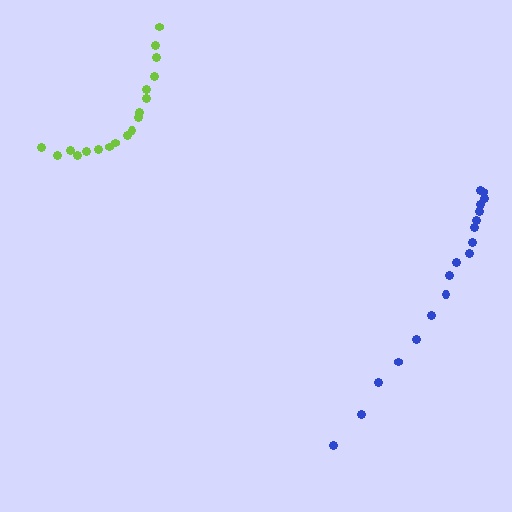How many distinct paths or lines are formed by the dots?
There are 2 distinct paths.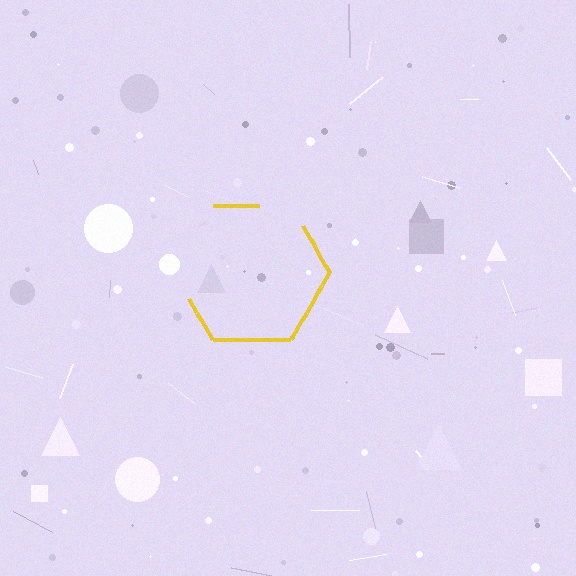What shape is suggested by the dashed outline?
The dashed outline suggests a hexagon.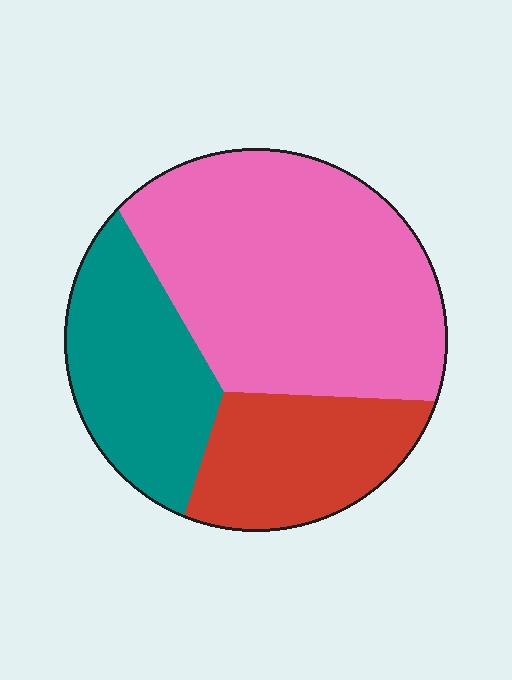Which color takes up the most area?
Pink, at roughly 55%.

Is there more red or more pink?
Pink.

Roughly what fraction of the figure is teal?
Teal covers 25% of the figure.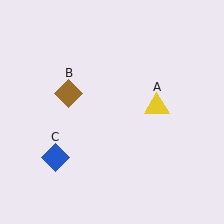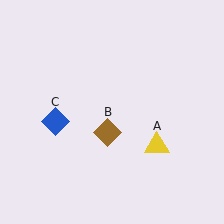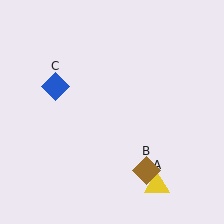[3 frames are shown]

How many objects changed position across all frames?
3 objects changed position: yellow triangle (object A), brown diamond (object B), blue diamond (object C).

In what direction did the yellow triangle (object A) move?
The yellow triangle (object A) moved down.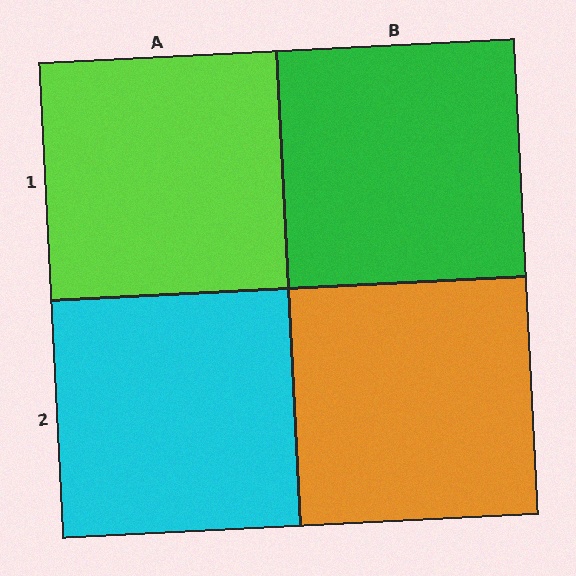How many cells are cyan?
1 cell is cyan.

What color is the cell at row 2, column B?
Orange.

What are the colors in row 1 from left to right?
Lime, green.